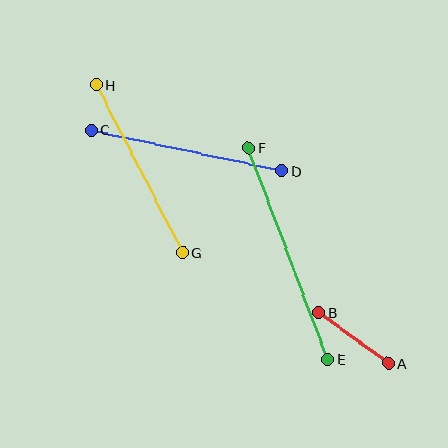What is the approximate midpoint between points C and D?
The midpoint is at approximately (187, 151) pixels.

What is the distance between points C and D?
The distance is approximately 195 pixels.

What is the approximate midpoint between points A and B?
The midpoint is at approximately (354, 338) pixels.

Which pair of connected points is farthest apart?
Points E and F are farthest apart.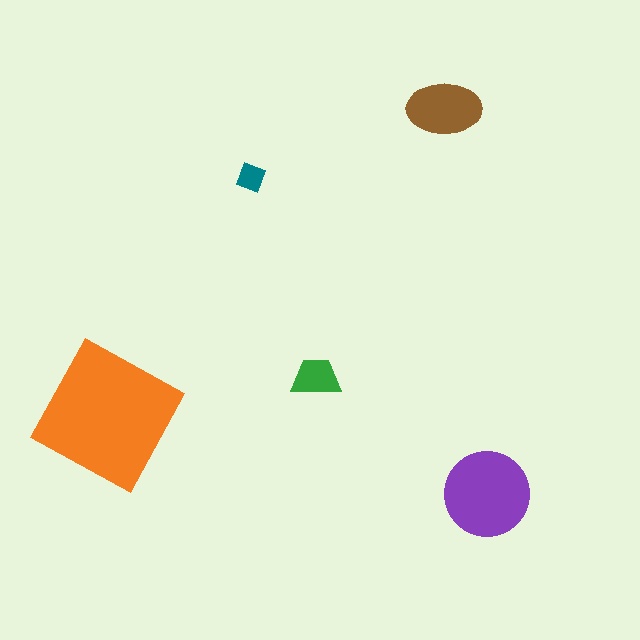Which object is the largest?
The orange square.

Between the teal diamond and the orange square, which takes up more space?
The orange square.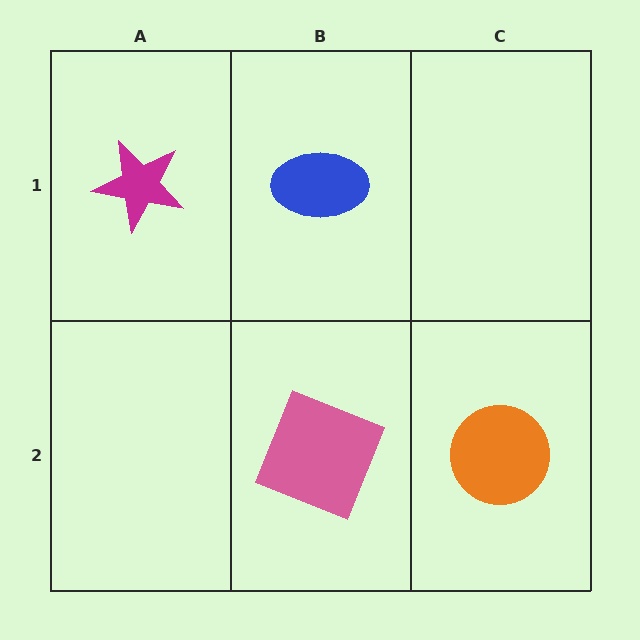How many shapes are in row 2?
2 shapes.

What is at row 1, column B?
A blue ellipse.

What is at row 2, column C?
An orange circle.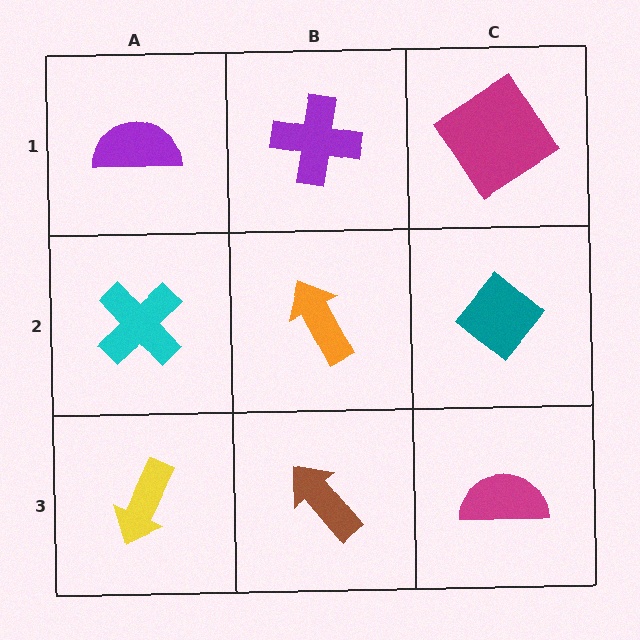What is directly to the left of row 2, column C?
An orange arrow.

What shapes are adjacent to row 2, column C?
A magenta diamond (row 1, column C), a magenta semicircle (row 3, column C), an orange arrow (row 2, column B).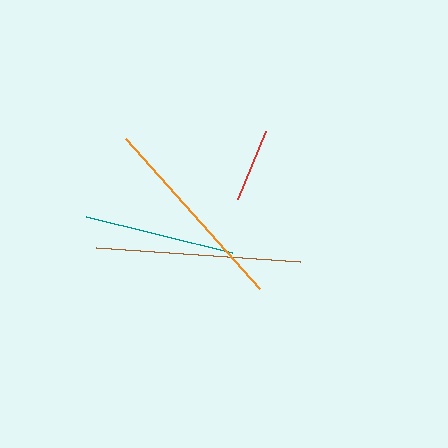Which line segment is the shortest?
The red line is the shortest at approximately 74 pixels.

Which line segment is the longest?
The brown line is the longest at approximately 204 pixels.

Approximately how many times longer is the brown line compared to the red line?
The brown line is approximately 2.8 times the length of the red line.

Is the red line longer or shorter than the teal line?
The teal line is longer than the red line.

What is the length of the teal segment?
The teal segment is approximately 150 pixels long.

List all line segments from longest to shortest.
From longest to shortest: brown, orange, teal, red.